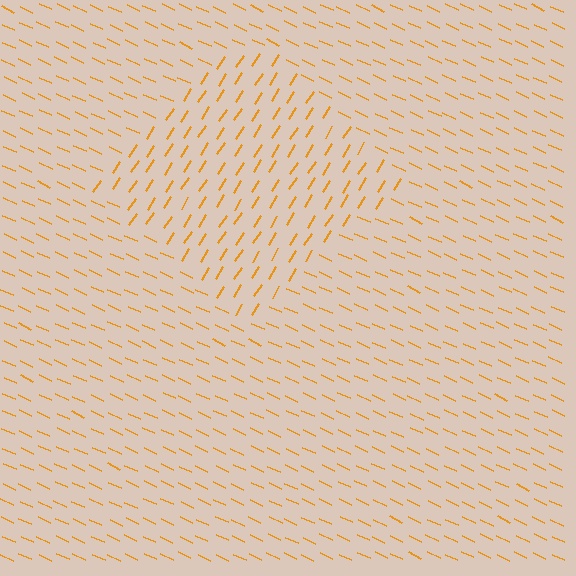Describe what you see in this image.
The image is filled with small orange line segments. A diamond region in the image has lines oriented differently from the surrounding lines, creating a visible texture boundary.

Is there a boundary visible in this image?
Yes, there is a texture boundary formed by a change in line orientation.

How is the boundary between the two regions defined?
The boundary is defined purely by a change in line orientation (approximately 82 degrees difference). All lines are the same color and thickness.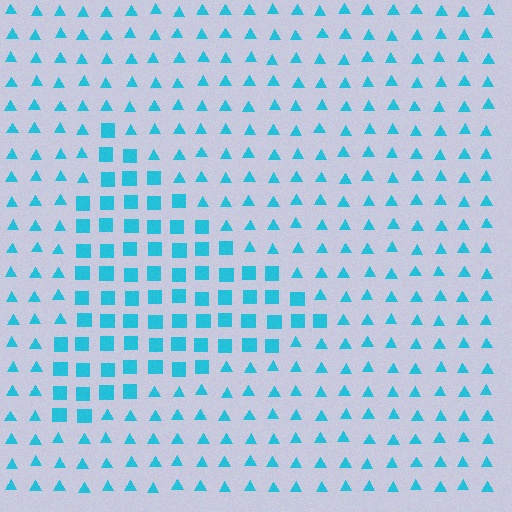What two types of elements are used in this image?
The image uses squares inside the triangle region and triangles outside it.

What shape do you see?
I see a triangle.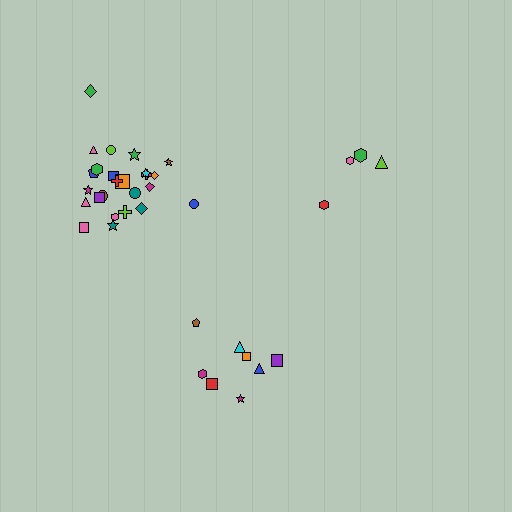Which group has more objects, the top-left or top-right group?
The top-left group.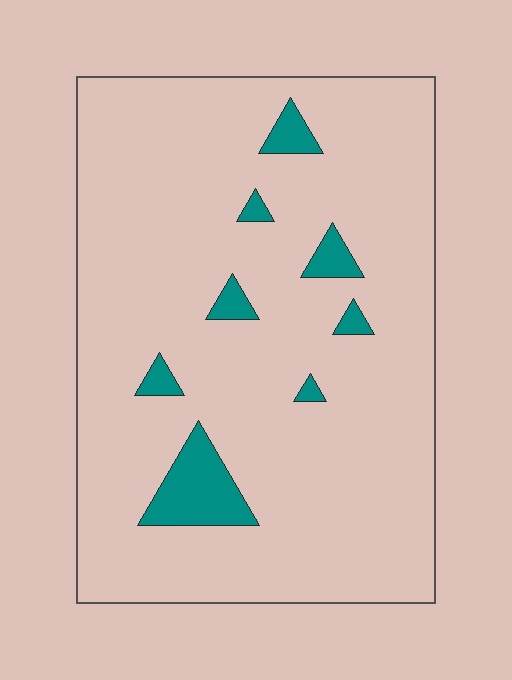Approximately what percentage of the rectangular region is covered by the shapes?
Approximately 10%.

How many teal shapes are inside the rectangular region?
8.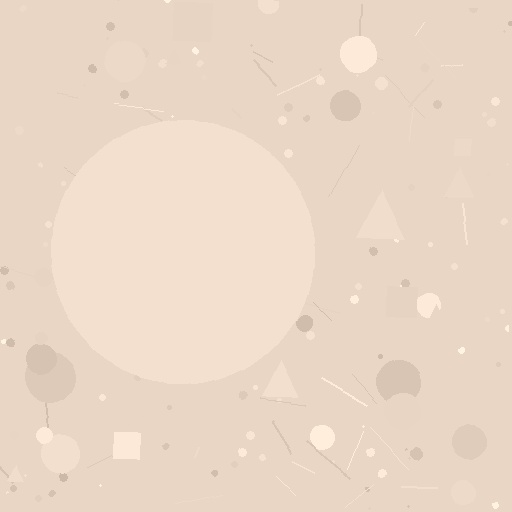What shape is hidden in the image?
A circle is hidden in the image.